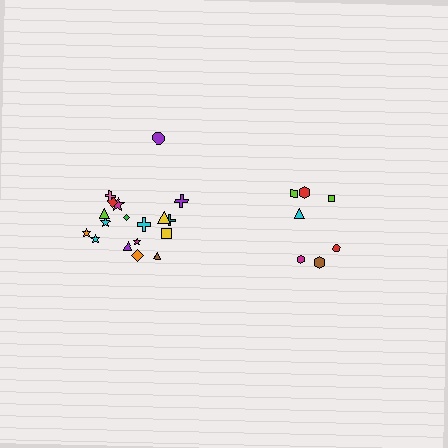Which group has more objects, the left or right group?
The left group.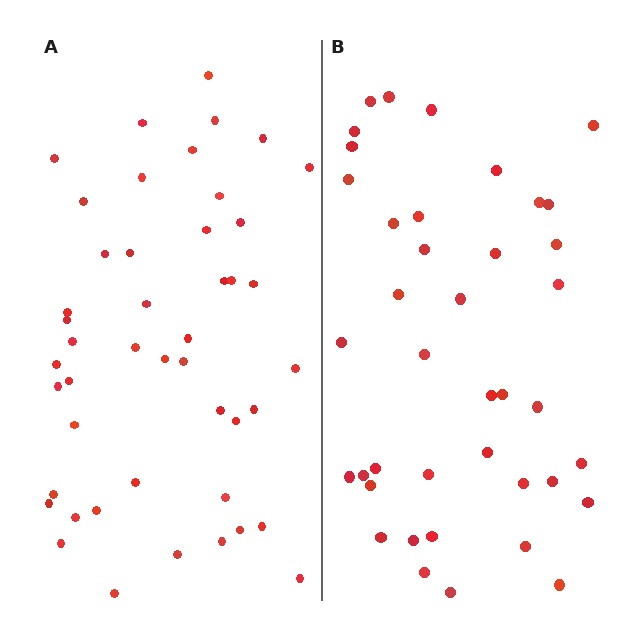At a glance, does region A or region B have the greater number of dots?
Region A (the left region) has more dots.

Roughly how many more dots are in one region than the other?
Region A has about 6 more dots than region B.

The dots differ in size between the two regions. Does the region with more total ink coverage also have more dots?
No. Region B has more total ink coverage because its dots are larger, but region A actually contains more individual dots. Total area can be misleading — the number of items is what matters here.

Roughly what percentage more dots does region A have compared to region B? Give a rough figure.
About 15% more.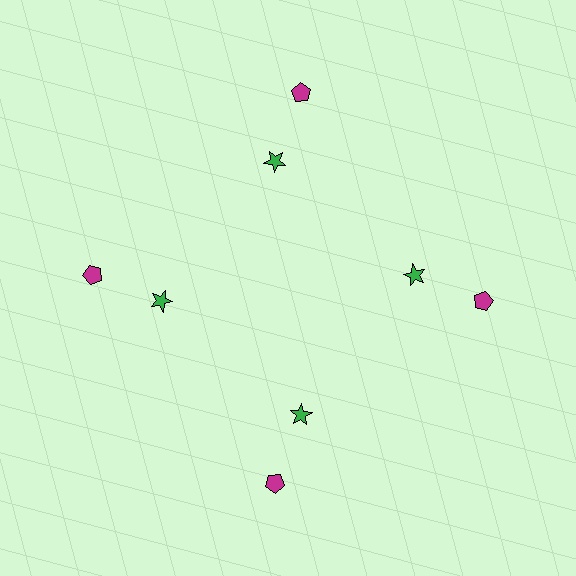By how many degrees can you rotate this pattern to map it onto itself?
The pattern maps onto itself every 90 degrees of rotation.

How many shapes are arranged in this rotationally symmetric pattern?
There are 8 shapes, arranged in 4 groups of 2.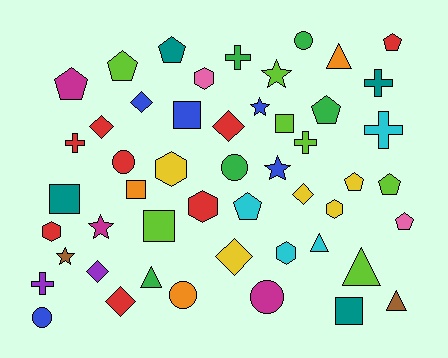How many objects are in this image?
There are 50 objects.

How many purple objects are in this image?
There are 2 purple objects.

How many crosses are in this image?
There are 6 crosses.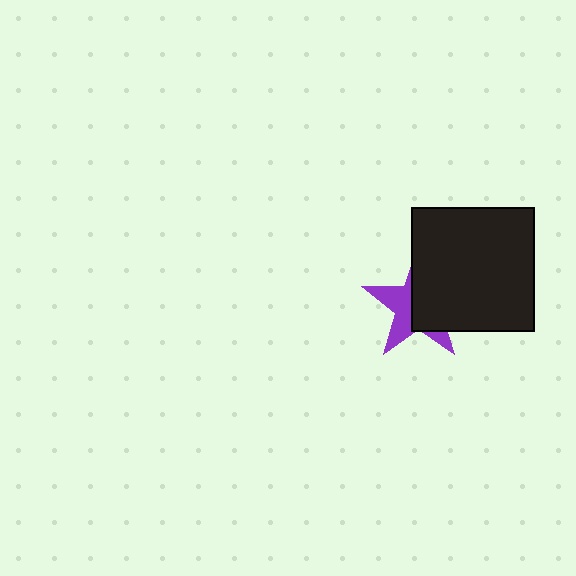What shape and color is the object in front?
The object in front is a black square.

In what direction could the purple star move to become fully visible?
The purple star could move left. That would shift it out from behind the black square entirely.